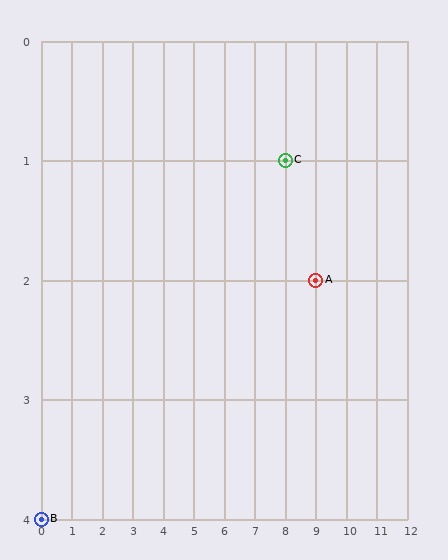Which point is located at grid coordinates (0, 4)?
Point B is at (0, 4).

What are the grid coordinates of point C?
Point C is at grid coordinates (8, 1).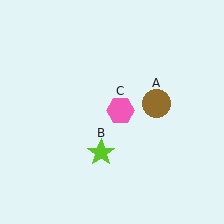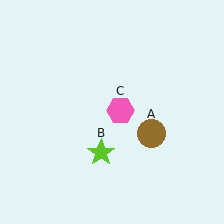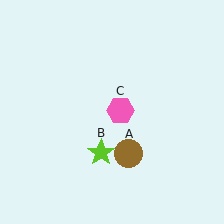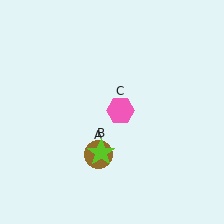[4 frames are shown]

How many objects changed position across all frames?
1 object changed position: brown circle (object A).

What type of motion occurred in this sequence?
The brown circle (object A) rotated clockwise around the center of the scene.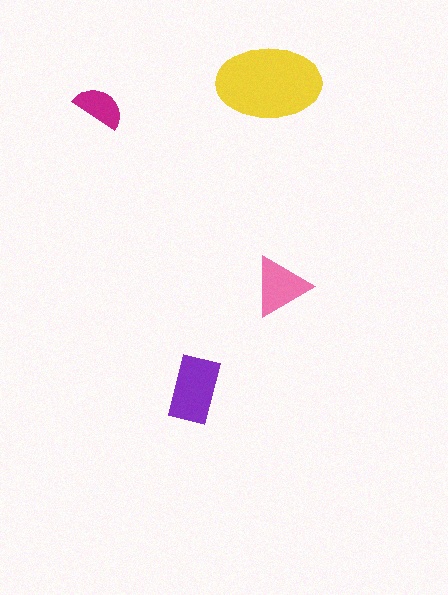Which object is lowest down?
The purple rectangle is bottommost.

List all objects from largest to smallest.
The yellow ellipse, the purple rectangle, the pink triangle, the magenta semicircle.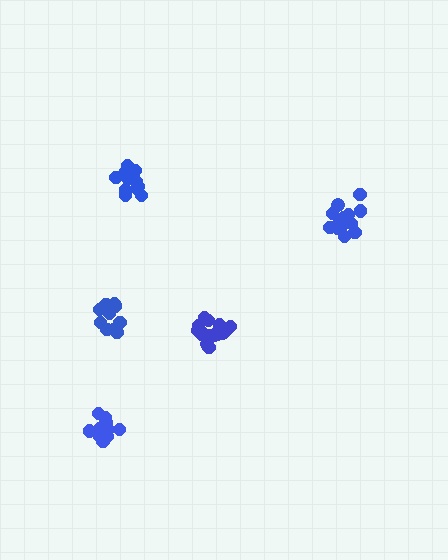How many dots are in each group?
Group 1: 11 dots, Group 2: 16 dots, Group 3: 15 dots, Group 4: 13 dots, Group 5: 13 dots (68 total).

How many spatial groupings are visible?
There are 5 spatial groupings.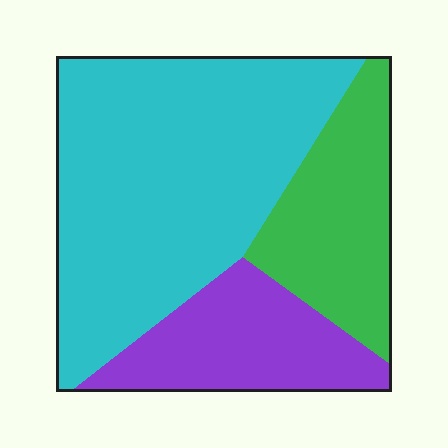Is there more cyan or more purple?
Cyan.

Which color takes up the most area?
Cyan, at roughly 55%.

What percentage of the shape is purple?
Purple covers 21% of the shape.